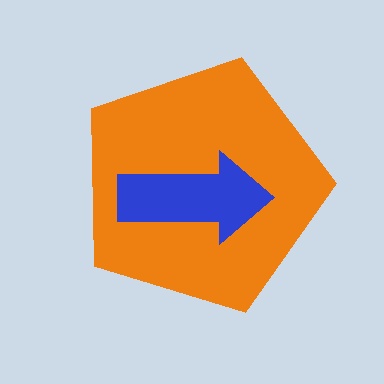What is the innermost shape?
The blue arrow.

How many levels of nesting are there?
2.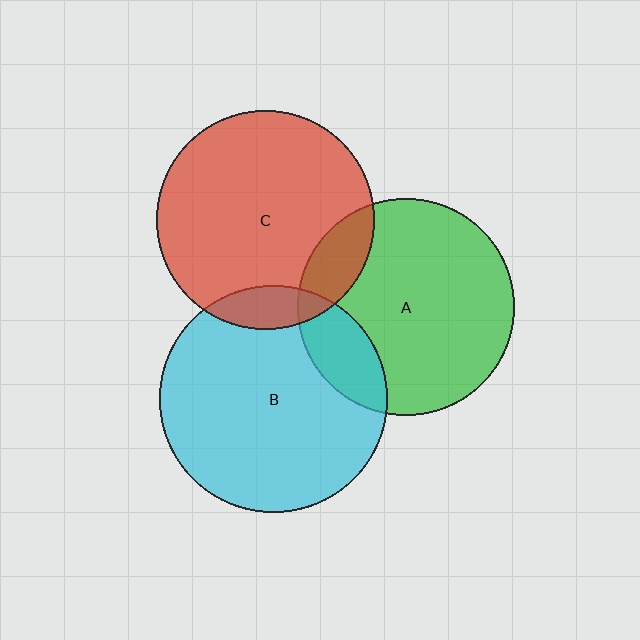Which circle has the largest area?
Circle B (cyan).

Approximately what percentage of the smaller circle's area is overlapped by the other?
Approximately 15%.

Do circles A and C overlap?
Yes.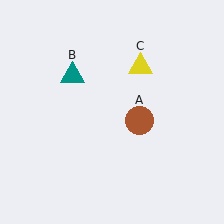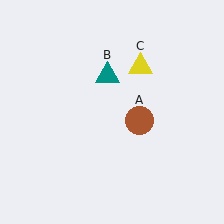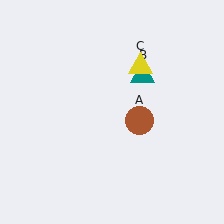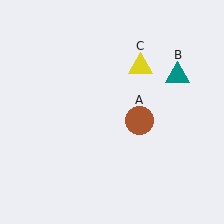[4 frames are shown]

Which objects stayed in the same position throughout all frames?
Brown circle (object A) and yellow triangle (object C) remained stationary.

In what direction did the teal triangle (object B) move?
The teal triangle (object B) moved right.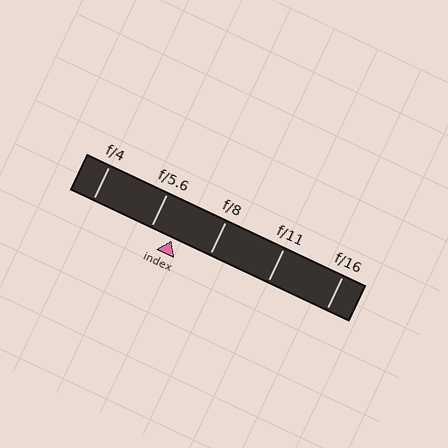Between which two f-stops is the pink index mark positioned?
The index mark is between f/5.6 and f/8.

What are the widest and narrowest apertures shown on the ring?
The widest aperture shown is f/4 and the narrowest is f/16.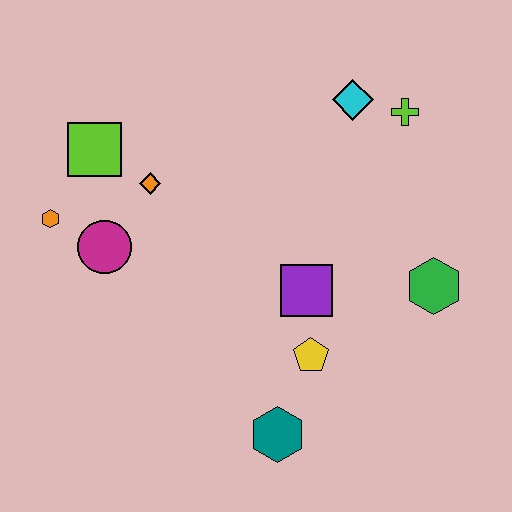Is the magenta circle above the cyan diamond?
No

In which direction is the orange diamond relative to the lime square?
The orange diamond is to the right of the lime square.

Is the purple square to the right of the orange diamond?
Yes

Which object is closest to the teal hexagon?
The yellow pentagon is closest to the teal hexagon.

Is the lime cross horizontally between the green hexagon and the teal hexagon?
Yes